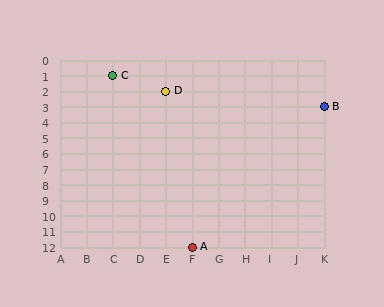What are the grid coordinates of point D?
Point D is at grid coordinates (E, 2).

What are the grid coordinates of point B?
Point B is at grid coordinates (K, 3).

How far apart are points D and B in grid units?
Points D and B are 6 columns and 1 row apart (about 6.1 grid units diagonally).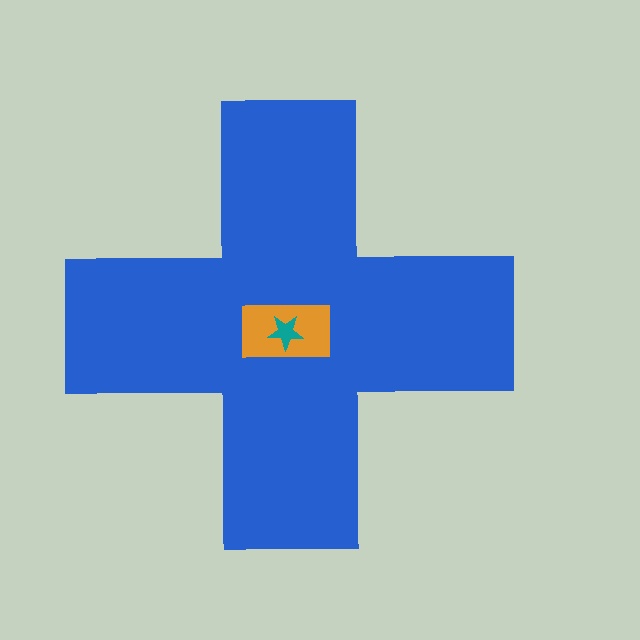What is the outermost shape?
The blue cross.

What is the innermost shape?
The teal star.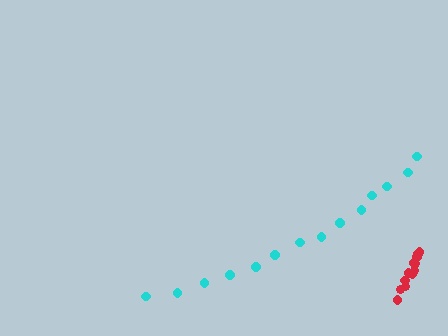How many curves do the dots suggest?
There are 2 distinct paths.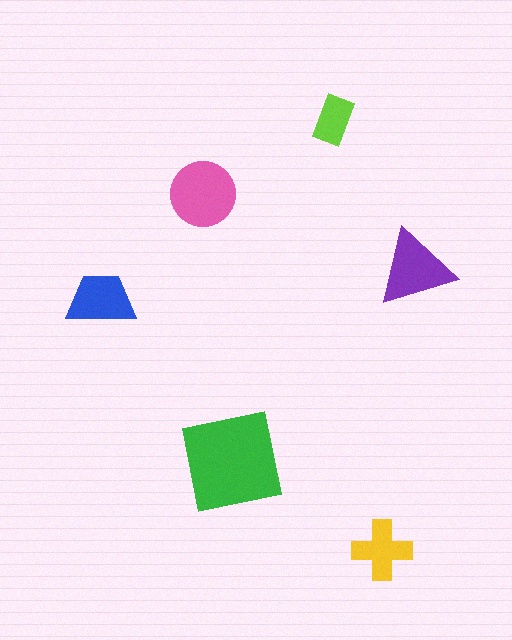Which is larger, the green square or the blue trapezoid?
The green square.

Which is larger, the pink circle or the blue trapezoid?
The pink circle.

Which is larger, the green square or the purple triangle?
The green square.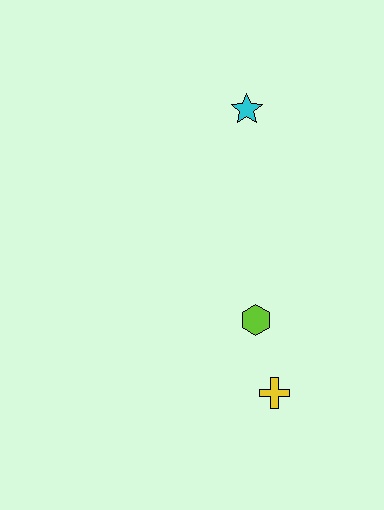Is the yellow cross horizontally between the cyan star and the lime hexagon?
No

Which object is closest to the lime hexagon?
The yellow cross is closest to the lime hexagon.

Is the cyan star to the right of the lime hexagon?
No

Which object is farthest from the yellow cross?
The cyan star is farthest from the yellow cross.